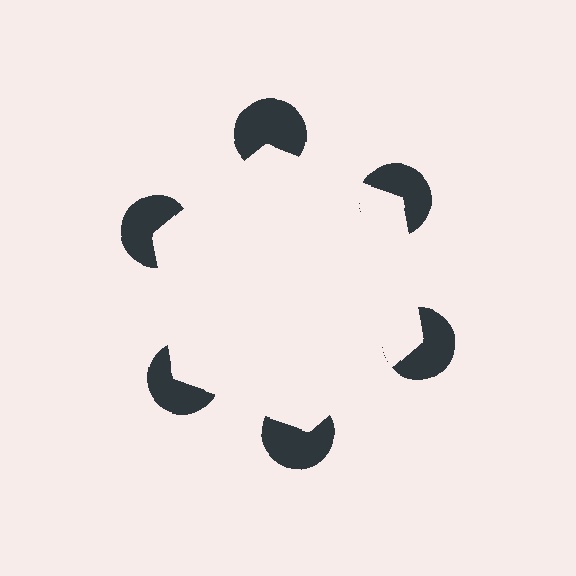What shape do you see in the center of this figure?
An illusory hexagon — its edges are inferred from the aligned wedge cuts in the pac-man discs, not physically drawn.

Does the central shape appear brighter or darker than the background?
It typically appears slightly brighter than the background, even though no actual brightness change is drawn.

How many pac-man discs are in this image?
There are 6 — one at each vertex of the illusory hexagon.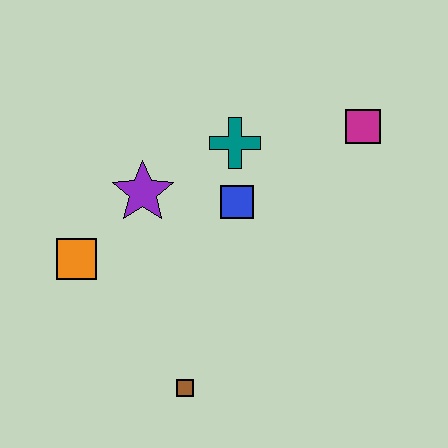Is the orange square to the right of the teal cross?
No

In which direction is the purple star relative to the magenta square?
The purple star is to the left of the magenta square.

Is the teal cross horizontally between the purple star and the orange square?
No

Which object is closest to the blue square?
The teal cross is closest to the blue square.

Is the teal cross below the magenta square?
Yes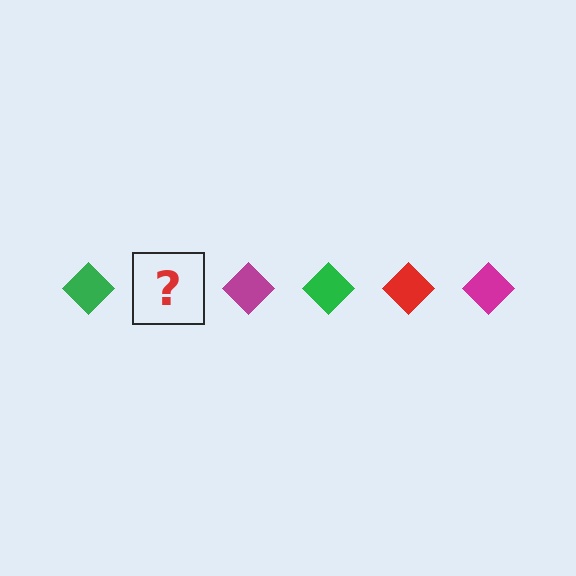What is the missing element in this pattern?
The missing element is a red diamond.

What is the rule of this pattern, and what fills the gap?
The rule is that the pattern cycles through green, red, magenta diamonds. The gap should be filled with a red diamond.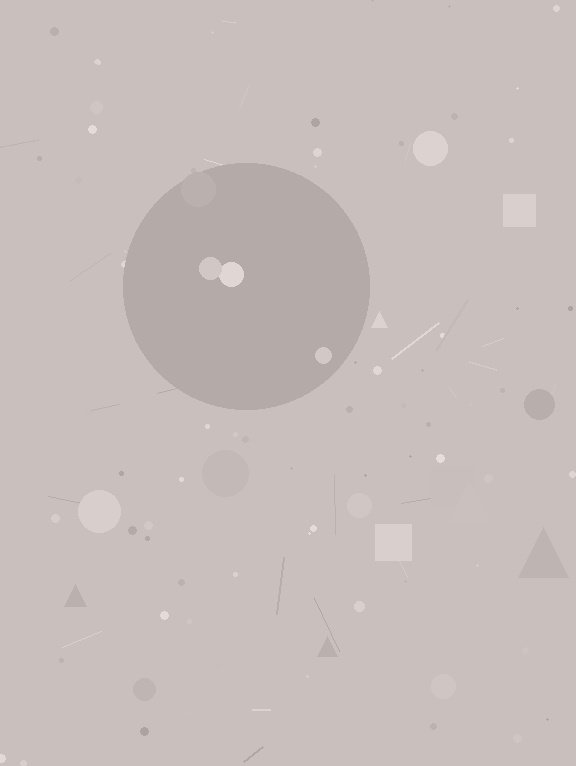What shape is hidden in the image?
A circle is hidden in the image.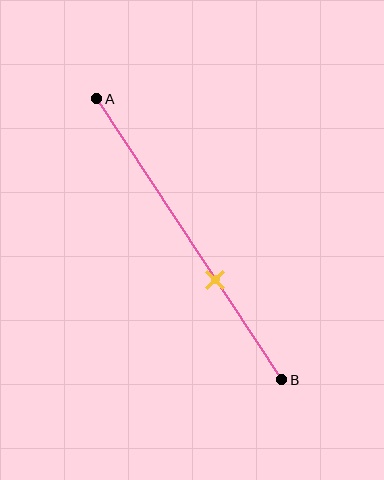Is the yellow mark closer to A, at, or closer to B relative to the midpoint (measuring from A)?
The yellow mark is closer to point B than the midpoint of segment AB.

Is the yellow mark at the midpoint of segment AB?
No, the mark is at about 65% from A, not at the 50% midpoint.